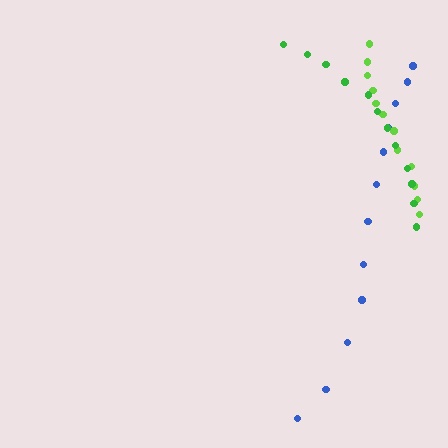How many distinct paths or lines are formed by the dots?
There are 3 distinct paths.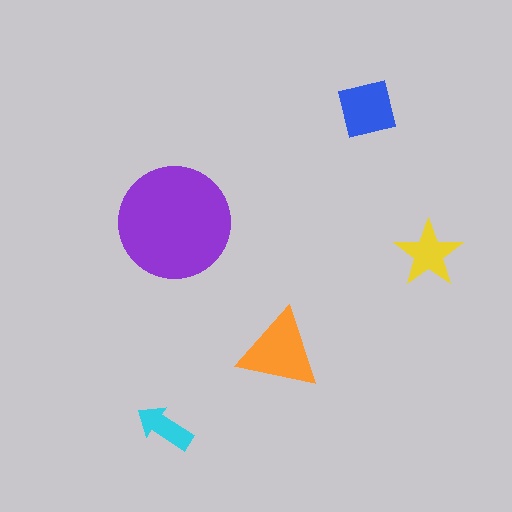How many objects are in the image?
There are 5 objects in the image.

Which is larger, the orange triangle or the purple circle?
The purple circle.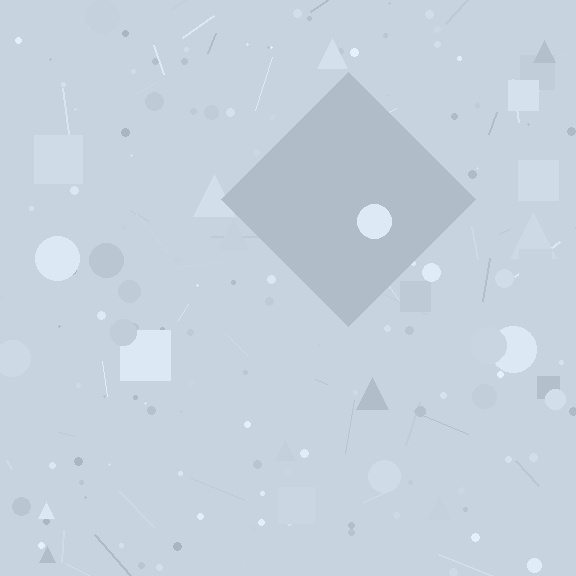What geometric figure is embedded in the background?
A diamond is embedded in the background.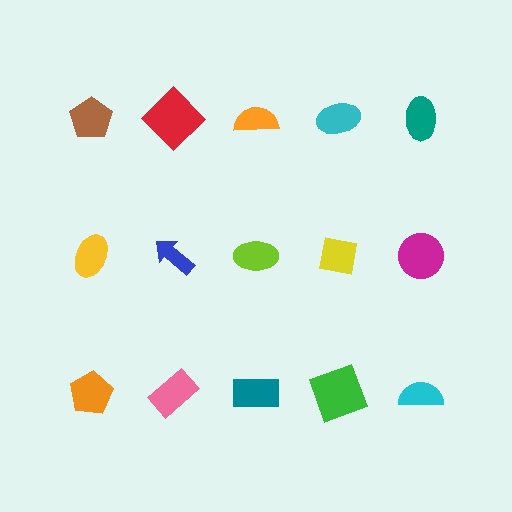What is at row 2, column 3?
A lime ellipse.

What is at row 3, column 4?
A green square.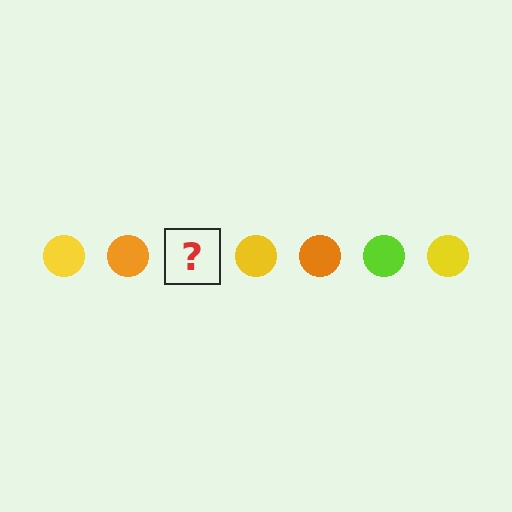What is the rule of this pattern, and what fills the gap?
The rule is that the pattern cycles through yellow, orange, lime circles. The gap should be filled with a lime circle.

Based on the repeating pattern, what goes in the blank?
The blank should be a lime circle.